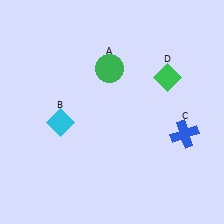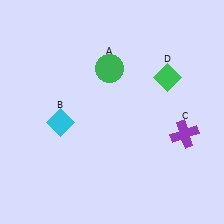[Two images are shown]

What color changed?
The cross (C) changed from blue in Image 1 to purple in Image 2.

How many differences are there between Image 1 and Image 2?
There is 1 difference between the two images.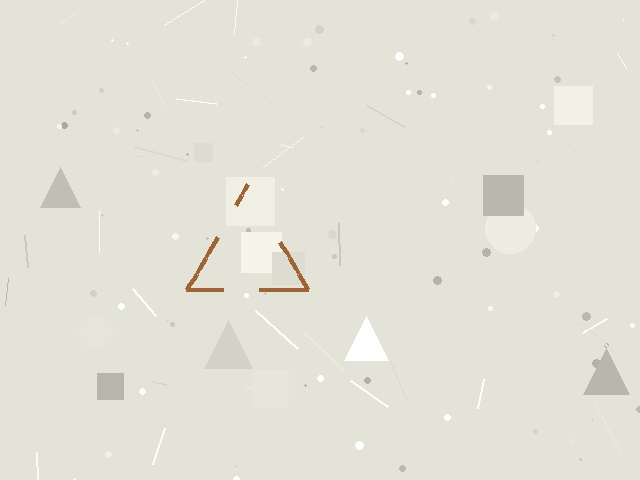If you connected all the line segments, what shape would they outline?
They would outline a triangle.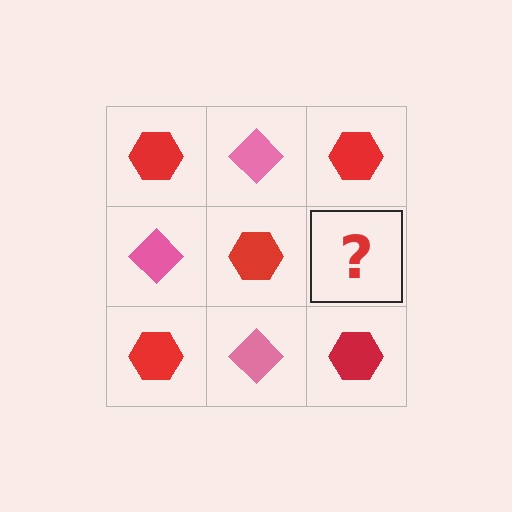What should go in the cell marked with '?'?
The missing cell should contain a pink diamond.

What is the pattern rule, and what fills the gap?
The rule is that it alternates red hexagon and pink diamond in a checkerboard pattern. The gap should be filled with a pink diamond.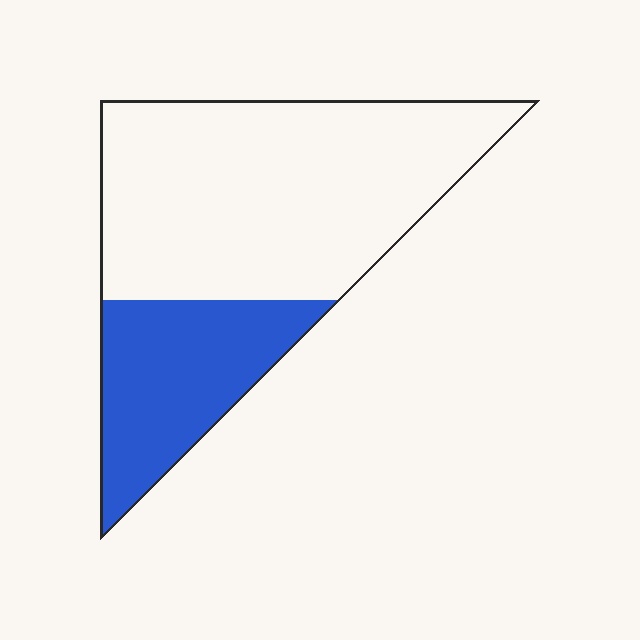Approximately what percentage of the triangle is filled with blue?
Approximately 30%.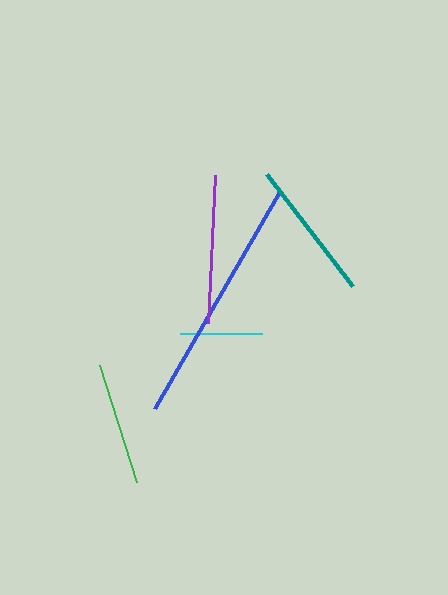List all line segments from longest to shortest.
From longest to shortest: blue, purple, teal, green, cyan.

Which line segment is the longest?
The blue line is the longest at approximately 251 pixels.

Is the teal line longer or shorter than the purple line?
The purple line is longer than the teal line.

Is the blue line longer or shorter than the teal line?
The blue line is longer than the teal line.